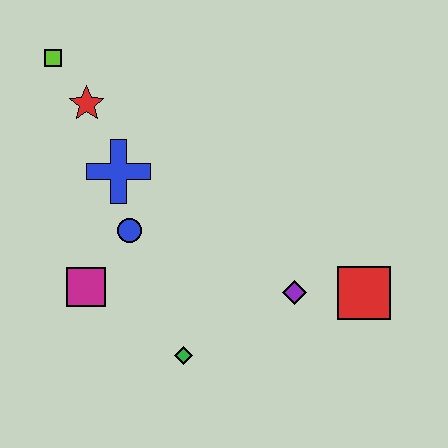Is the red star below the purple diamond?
No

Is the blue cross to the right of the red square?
No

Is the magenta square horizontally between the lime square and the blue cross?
Yes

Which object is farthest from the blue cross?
The red square is farthest from the blue cross.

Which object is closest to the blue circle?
The blue cross is closest to the blue circle.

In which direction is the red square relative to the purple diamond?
The red square is to the right of the purple diamond.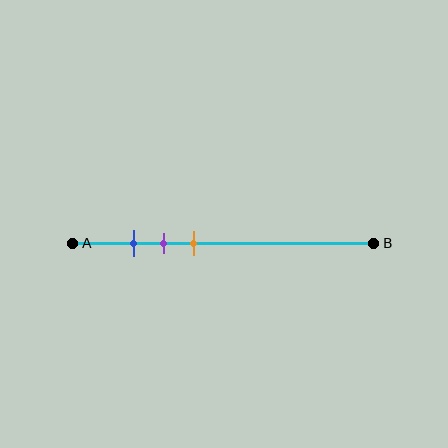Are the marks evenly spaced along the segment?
Yes, the marks are approximately evenly spaced.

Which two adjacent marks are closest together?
The blue and purple marks are the closest adjacent pair.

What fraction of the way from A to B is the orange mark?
The orange mark is approximately 40% (0.4) of the way from A to B.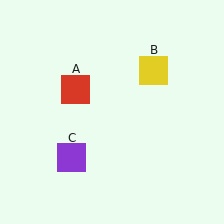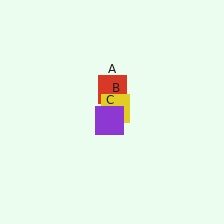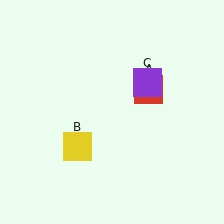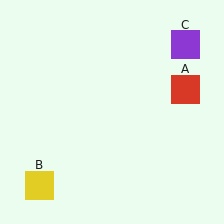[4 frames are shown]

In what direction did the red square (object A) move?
The red square (object A) moved right.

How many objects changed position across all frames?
3 objects changed position: red square (object A), yellow square (object B), purple square (object C).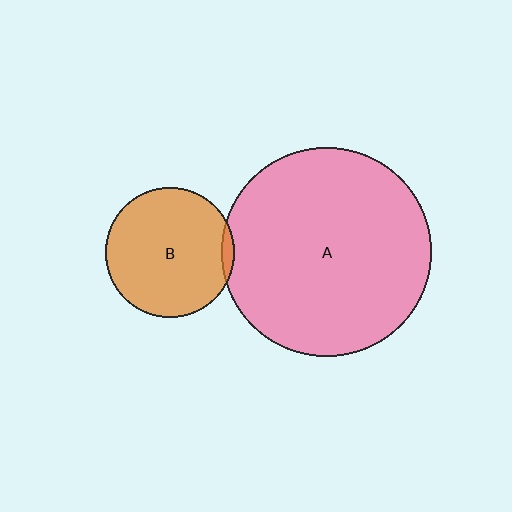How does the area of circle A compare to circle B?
Approximately 2.6 times.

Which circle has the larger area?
Circle A (pink).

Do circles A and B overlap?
Yes.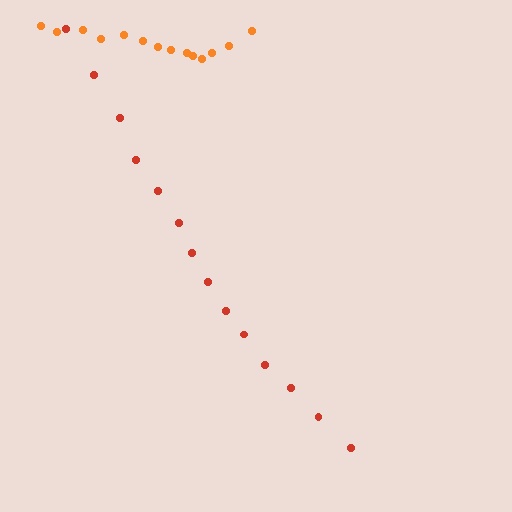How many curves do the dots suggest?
There are 2 distinct paths.